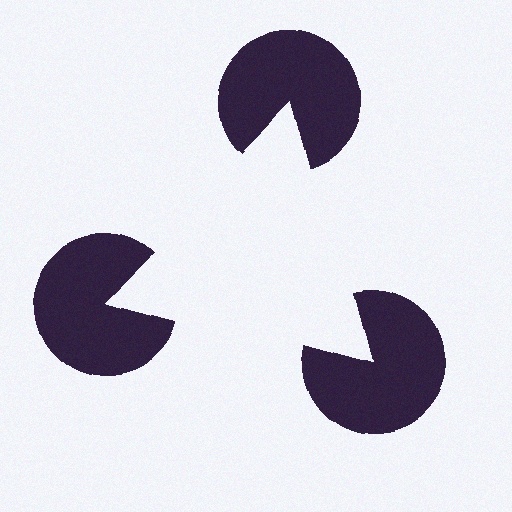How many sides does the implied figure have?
3 sides.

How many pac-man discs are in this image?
There are 3 — one at each vertex of the illusory triangle.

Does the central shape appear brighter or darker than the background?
It typically appears slightly brighter than the background, even though no actual brightness change is drawn.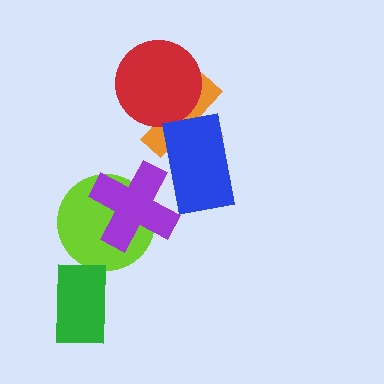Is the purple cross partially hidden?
Yes, it is partially covered by another shape.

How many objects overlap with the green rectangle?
0 objects overlap with the green rectangle.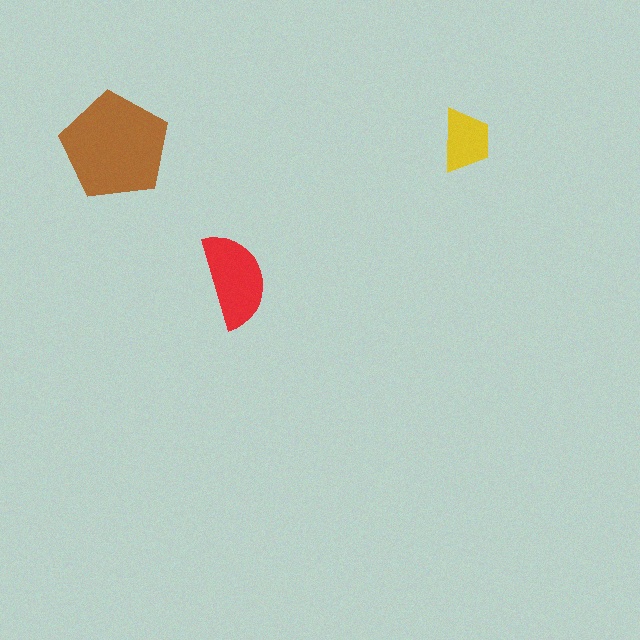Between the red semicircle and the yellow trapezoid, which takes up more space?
The red semicircle.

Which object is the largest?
The brown pentagon.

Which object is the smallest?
The yellow trapezoid.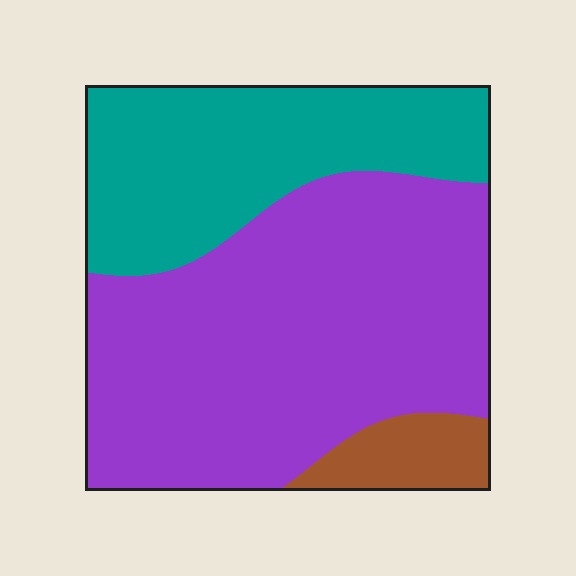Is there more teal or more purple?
Purple.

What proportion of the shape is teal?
Teal takes up about one third (1/3) of the shape.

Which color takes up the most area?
Purple, at roughly 60%.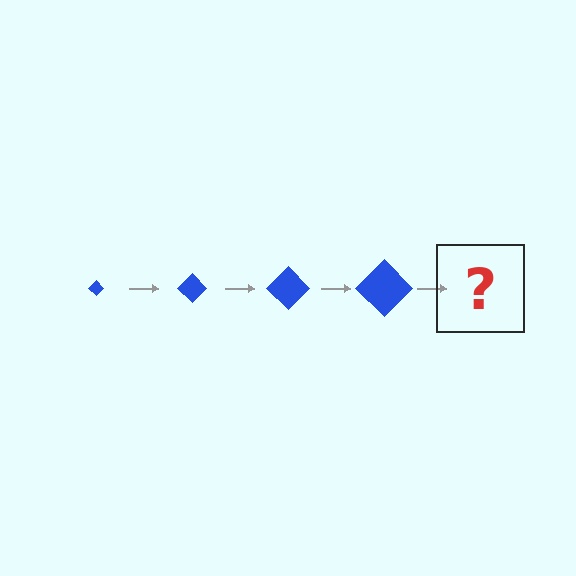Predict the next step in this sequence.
The next step is a blue diamond, larger than the previous one.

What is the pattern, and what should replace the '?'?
The pattern is that the diamond gets progressively larger each step. The '?' should be a blue diamond, larger than the previous one.